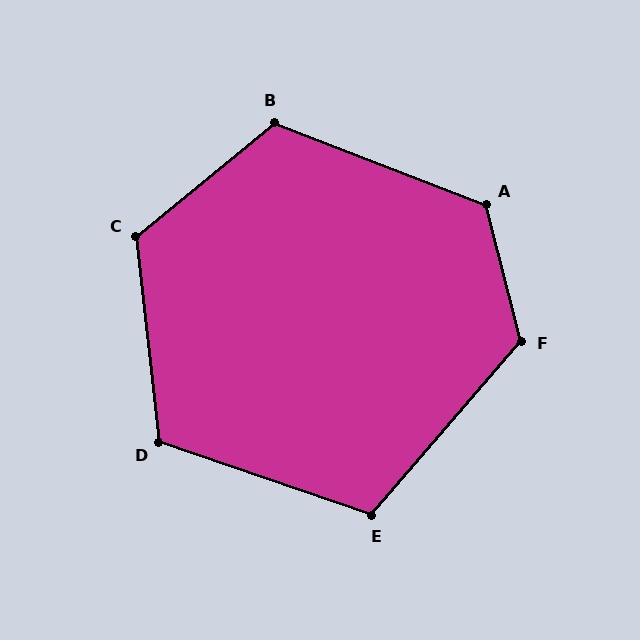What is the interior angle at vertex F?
Approximately 125 degrees (obtuse).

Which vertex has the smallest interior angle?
E, at approximately 112 degrees.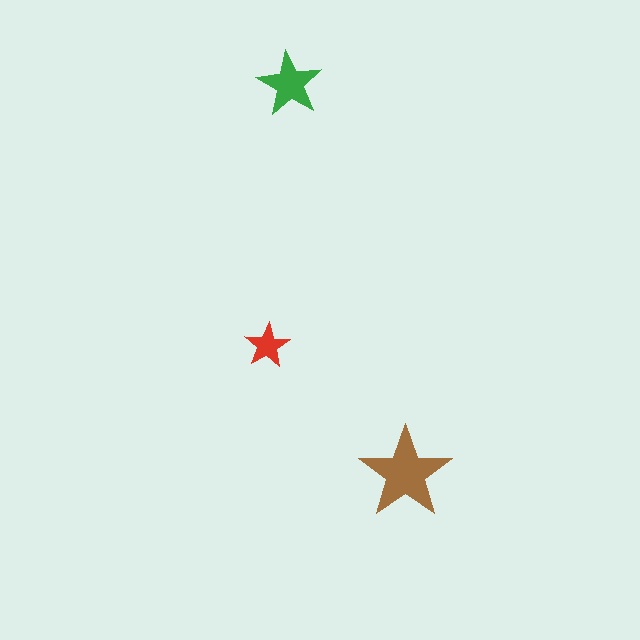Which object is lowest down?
The brown star is bottommost.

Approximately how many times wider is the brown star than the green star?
About 1.5 times wider.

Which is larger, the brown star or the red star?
The brown one.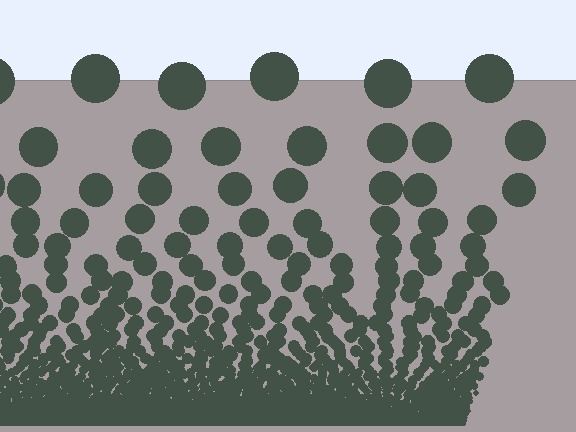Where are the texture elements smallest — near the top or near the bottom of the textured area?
Near the bottom.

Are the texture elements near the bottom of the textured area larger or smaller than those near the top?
Smaller. The gradient is inverted — elements near the bottom are smaller and denser.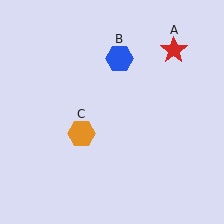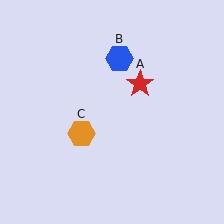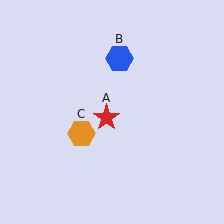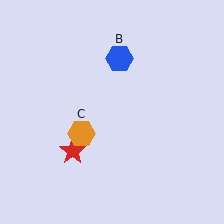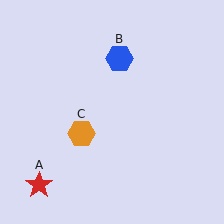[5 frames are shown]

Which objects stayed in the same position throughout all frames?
Blue hexagon (object B) and orange hexagon (object C) remained stationary.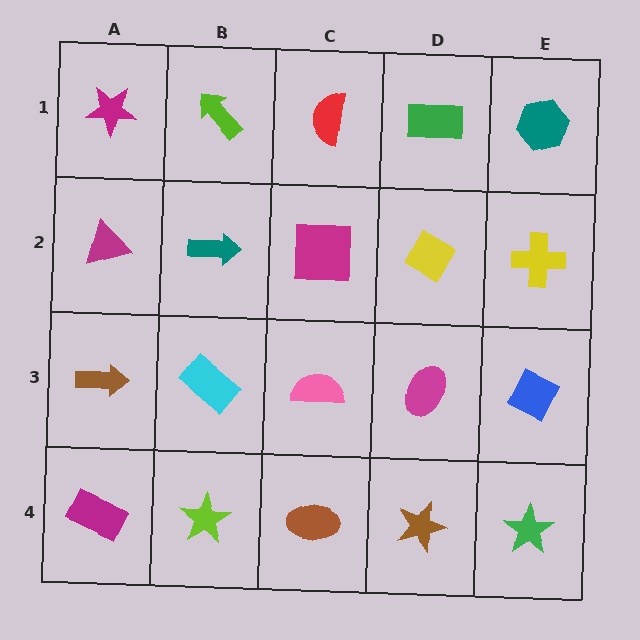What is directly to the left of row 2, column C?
A teal arrow.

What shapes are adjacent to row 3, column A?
A magenta triangle (row 2, column A), a magenta rectangle (row 4, column A), a cyan rectangle (row 3, column B).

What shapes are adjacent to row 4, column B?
A cyan rectangle (row 3, column B), a magenta rectangle (row 4, column A), a brown ellipse (row 4, column C).